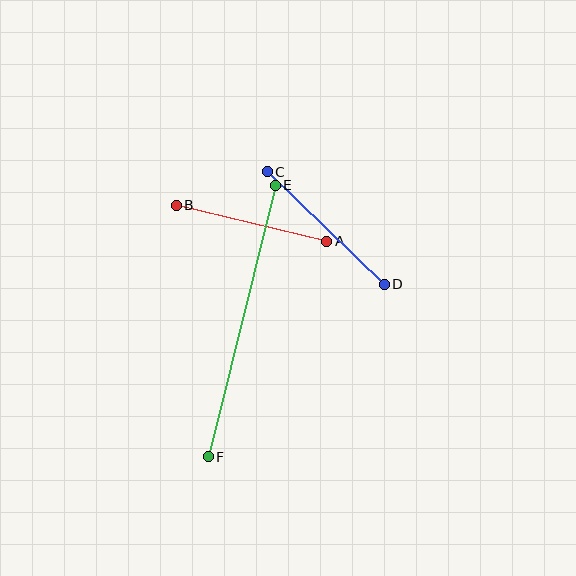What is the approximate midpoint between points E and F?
The midpoint is at approximately (242, 321) pixels.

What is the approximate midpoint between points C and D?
The midpoint is at approximately (326, 228) pixels.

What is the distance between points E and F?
The distance is approximately 280 pixels.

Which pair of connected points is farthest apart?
Points E and F are farthest apart.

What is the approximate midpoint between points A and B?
The midpoint is at approximately (251, 223) pixels.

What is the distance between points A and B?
The distance is approximately 154 pixels.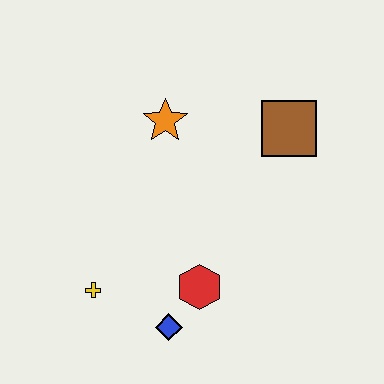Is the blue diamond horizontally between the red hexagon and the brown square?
No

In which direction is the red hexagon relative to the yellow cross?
The red hexagon is to the right of the yellow cross.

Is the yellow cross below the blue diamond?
No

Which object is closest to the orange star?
The brown square is closest to the orange star.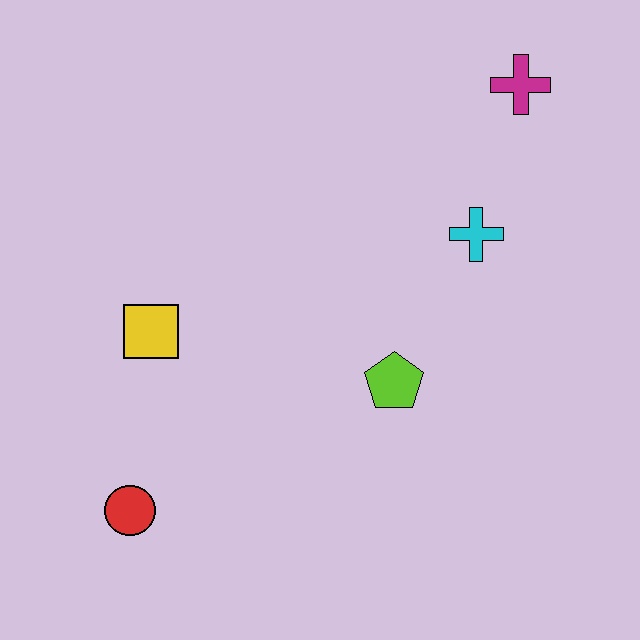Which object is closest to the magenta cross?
The cyan cross is closest to the magenta cross.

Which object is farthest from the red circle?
The magenta cross is farthest from the red circle.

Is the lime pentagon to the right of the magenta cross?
No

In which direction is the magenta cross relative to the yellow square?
The magenta cross is to the right of the yellow square.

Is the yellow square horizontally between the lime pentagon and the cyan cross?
No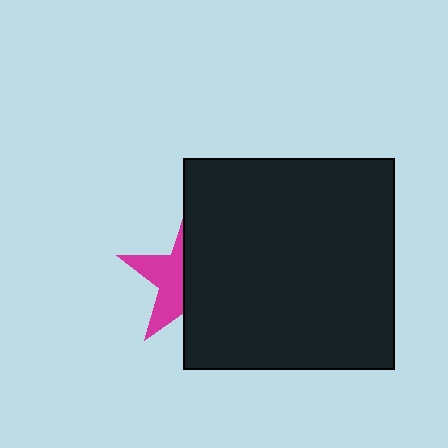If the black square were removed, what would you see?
You would see the complete magenta star.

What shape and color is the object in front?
The object in front is a black square.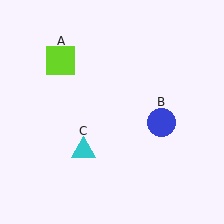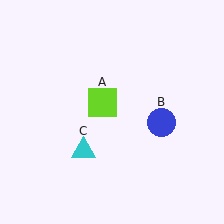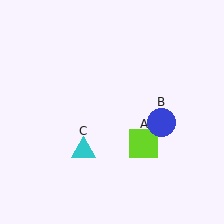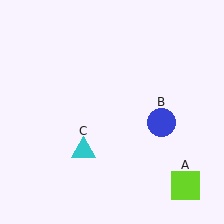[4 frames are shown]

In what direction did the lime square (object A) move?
The lime square (object A) moved down and to the right.